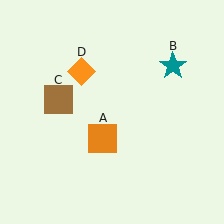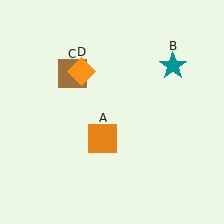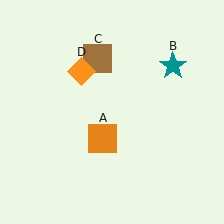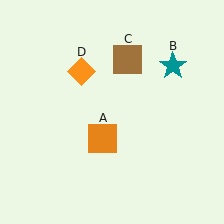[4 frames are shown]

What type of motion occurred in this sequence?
The brown square (object C) rotated clockwise around the center of the scene.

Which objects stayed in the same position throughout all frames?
Orange square (object A) and teal star (object B) and orange diamond (object D) remained stationary.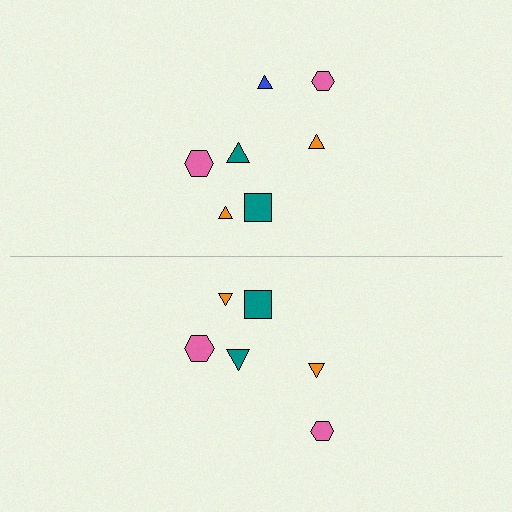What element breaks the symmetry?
A blue triangle is missing from the bottom side.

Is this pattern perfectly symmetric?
No, the pattern is not perfectly symmetric. A blue triangle is missing from the bottom side.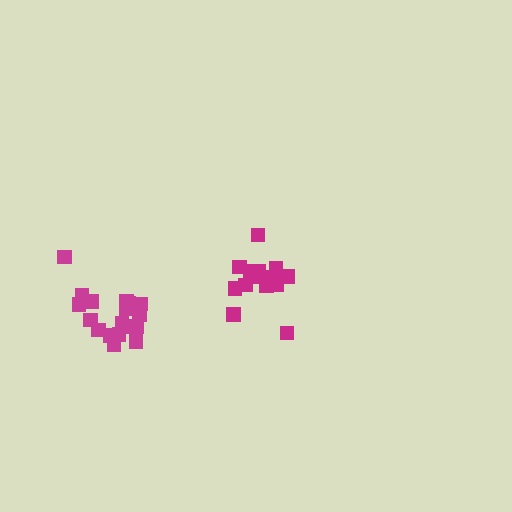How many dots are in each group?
Group 1: 15 dots, Group 2: 19 dots (34 total).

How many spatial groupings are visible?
There are 2 spatial groupings.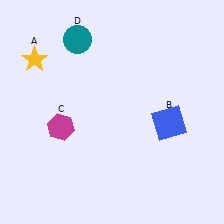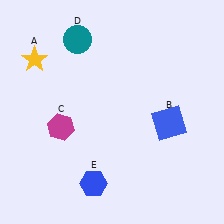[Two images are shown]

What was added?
A blue hexagon (E) was added in Image 2.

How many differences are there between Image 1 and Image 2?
There is 1 difference between the two images.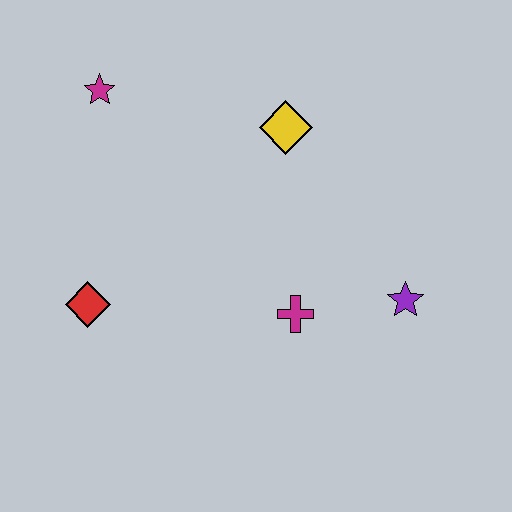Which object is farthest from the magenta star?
The purple star is farthest from the magenta star.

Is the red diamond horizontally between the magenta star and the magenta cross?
No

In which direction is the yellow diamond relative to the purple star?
The yellow diamond is above the purple star.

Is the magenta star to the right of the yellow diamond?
No